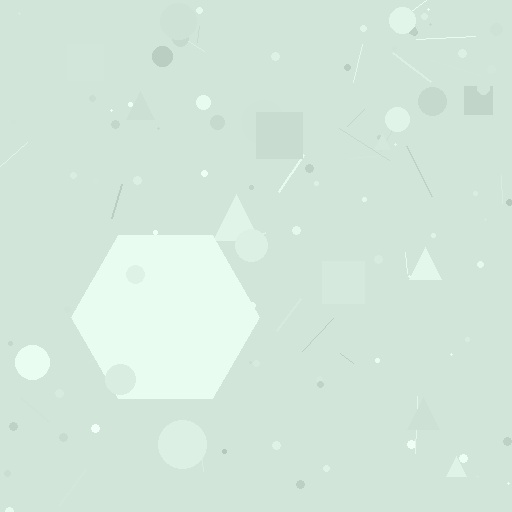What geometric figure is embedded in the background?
A hexagon is embedded in the background.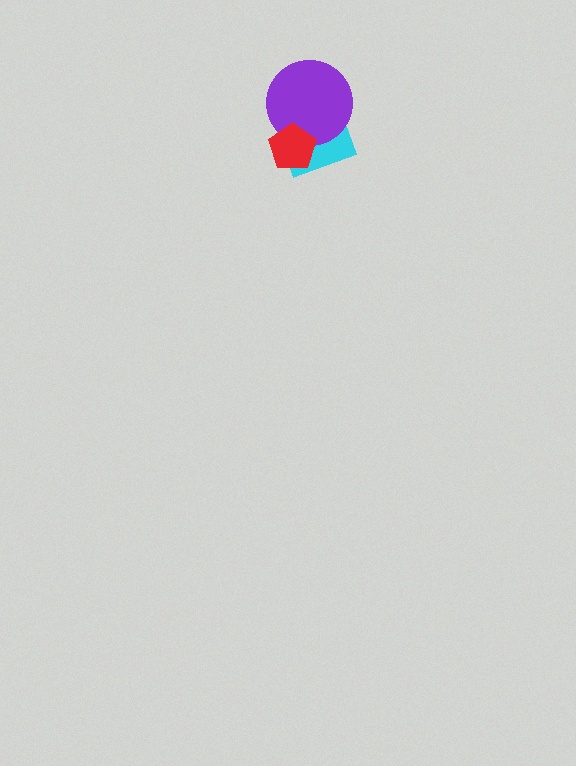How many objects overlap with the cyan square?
2 objects overlap with the cyan square.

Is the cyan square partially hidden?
Yes, it is partially covered by another shape.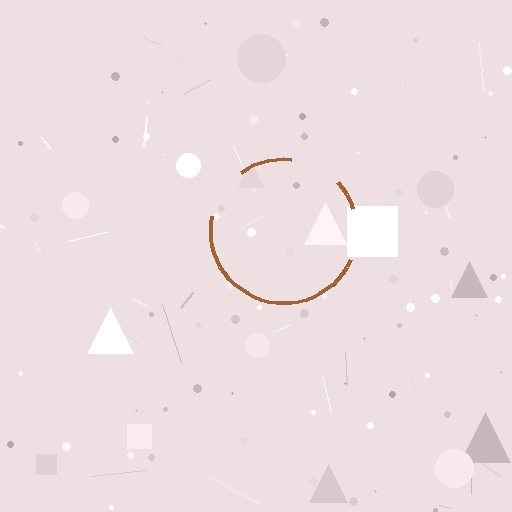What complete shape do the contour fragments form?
The contour fragments form a circle.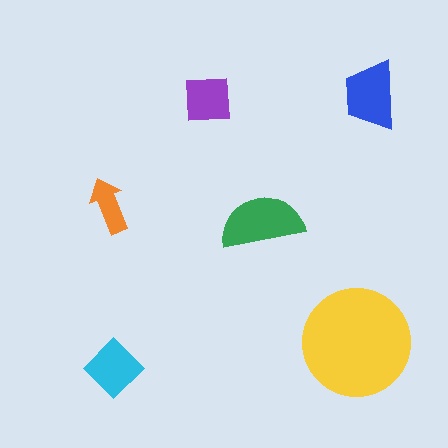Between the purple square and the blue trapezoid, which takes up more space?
The blue trapezoid.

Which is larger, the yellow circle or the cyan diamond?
The yellow circle.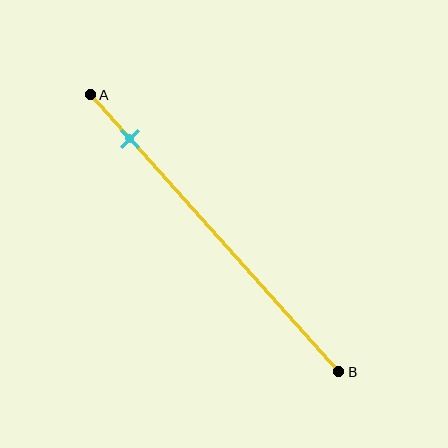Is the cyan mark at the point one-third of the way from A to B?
No, the mark is at about 15% from A, not at the 33% one-third point.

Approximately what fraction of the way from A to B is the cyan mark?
The cyan mark is approximately 15% of the way from A to B.